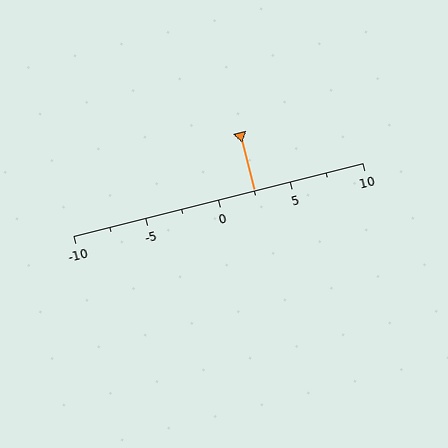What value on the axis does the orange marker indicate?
The marker indicates approximately 2.5.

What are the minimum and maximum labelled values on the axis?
The axis runs from -10 to 10.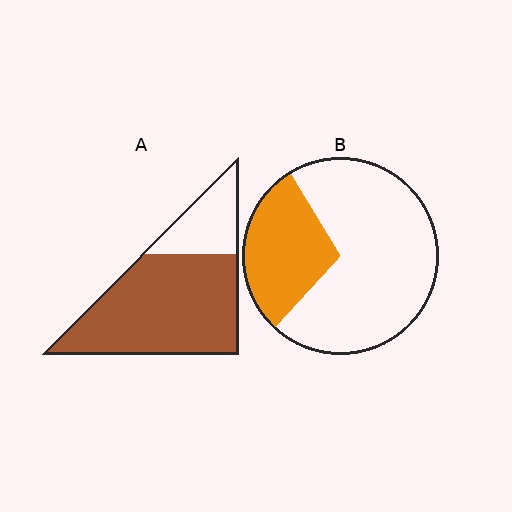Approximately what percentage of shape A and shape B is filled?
A is approximately 75% and B is approximately 30%.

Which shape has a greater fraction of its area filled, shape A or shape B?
Shape A.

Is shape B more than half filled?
No.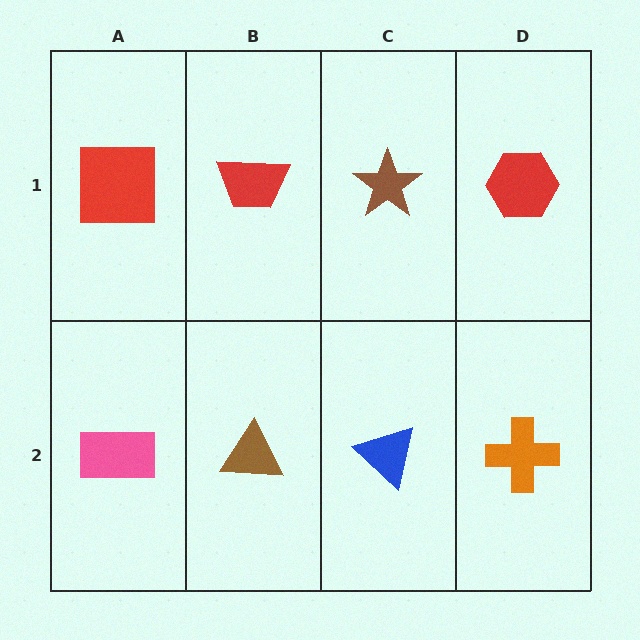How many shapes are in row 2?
4 shapes.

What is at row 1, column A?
A red square.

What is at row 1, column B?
A red trapezoid.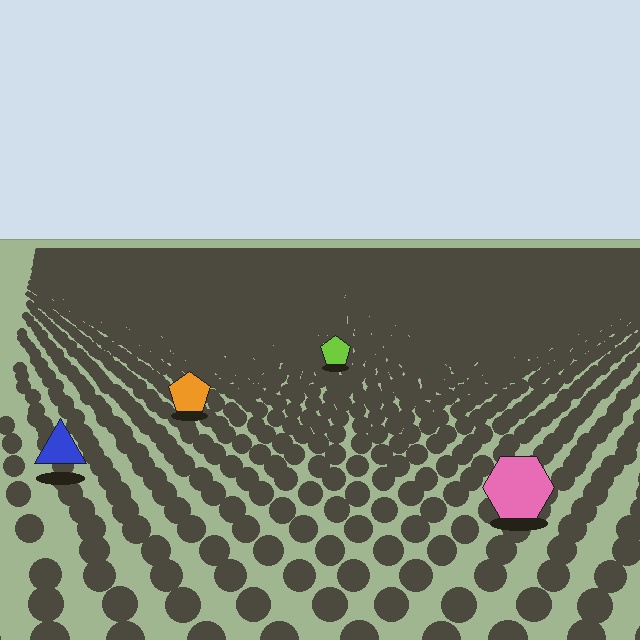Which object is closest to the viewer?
The pink hexagon is closest. The texture marks near it are larger and more spread out.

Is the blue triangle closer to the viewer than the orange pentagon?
Yes. The blue triangle is closer — you can tell from the texture gradient: the ground texture is coarser near it.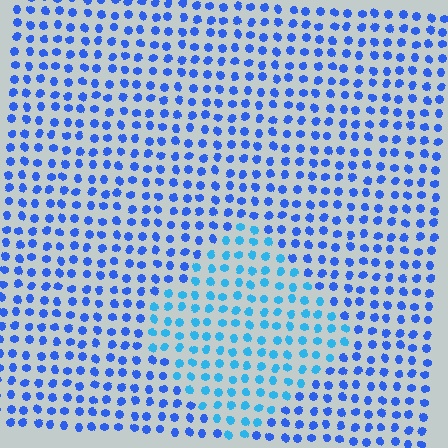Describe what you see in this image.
The image is filled with small blue elements in a uniform arrangement. A diamond-shaped region is visible where the elements are tinted to a slightly different hue, forming a subtle color boundary.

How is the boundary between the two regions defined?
The boundary is defined purely by a slight shift in hue (about 27 degrees). Spacing, size, and orientation are identical on both sides.